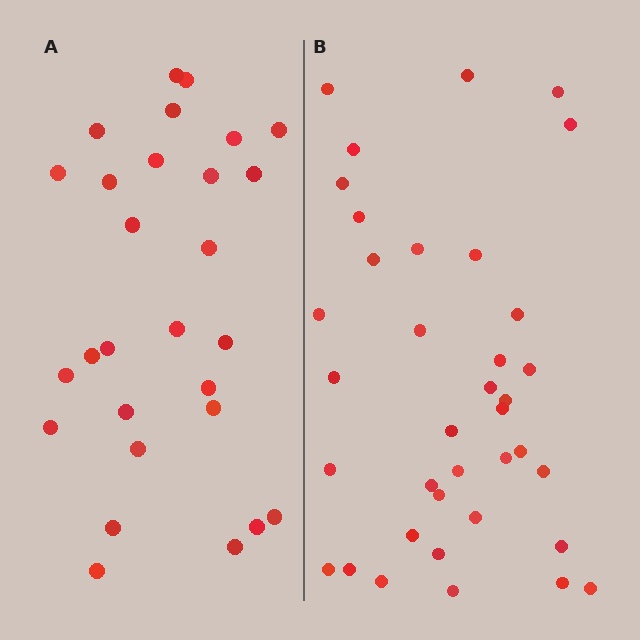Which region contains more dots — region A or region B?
Region B (the right region) has more dots.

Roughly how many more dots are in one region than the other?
Region B has roughly 8 or so more dots than region A.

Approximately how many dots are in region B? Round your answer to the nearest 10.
About 40 dots. (The exact count is 37, which rounds to 40.)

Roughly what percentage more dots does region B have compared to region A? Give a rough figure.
About 30% more.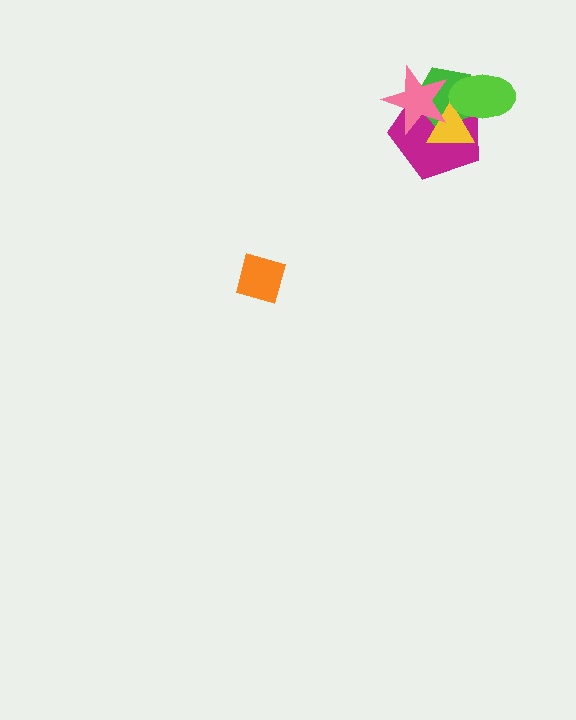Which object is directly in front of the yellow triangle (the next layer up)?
The pink star is directly in front of the yellow triangle.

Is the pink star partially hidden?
No, no other shape covers it.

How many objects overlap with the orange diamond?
0 objects overlap with the orange diamond.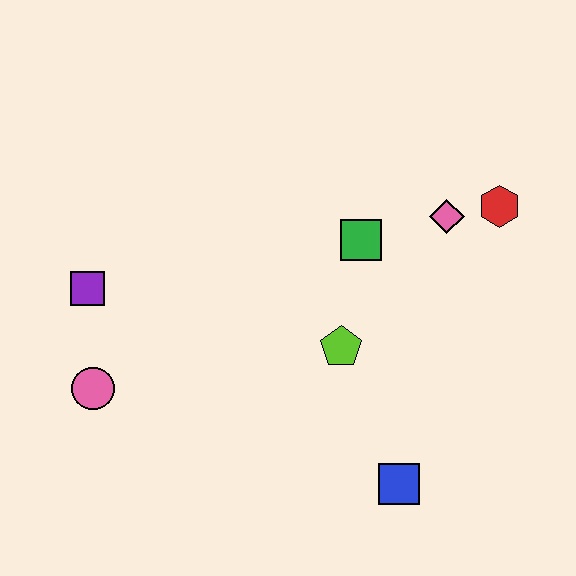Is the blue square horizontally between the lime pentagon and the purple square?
No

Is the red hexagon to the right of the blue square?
Yes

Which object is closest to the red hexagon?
The pink diamond is closest to the red hexagon.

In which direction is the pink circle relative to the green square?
The pink circle is to the left of the green square.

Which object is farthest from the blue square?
The purple square is farthest from the blue square.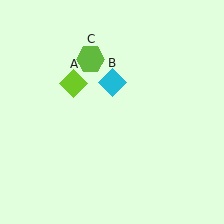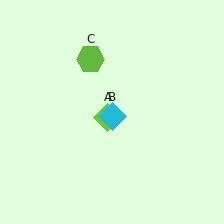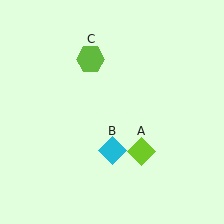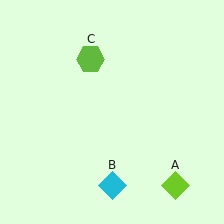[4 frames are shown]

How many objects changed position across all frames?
2 objects changed position: lime diamond (object A), cyan diamond (object B).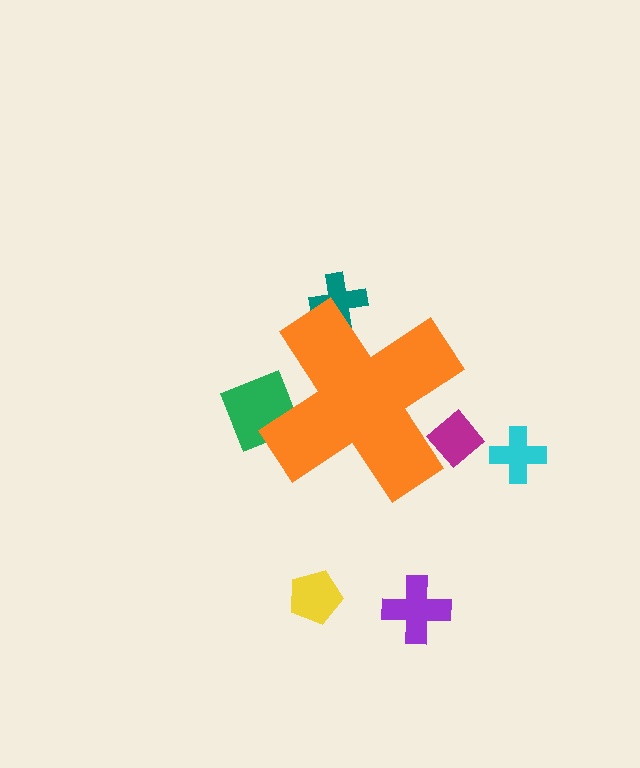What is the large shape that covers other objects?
An orange cross.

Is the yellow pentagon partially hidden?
No, the yellow pentagon is fully visible.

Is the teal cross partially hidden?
Yes, the teal cross is partially hidden behind the orange cross.